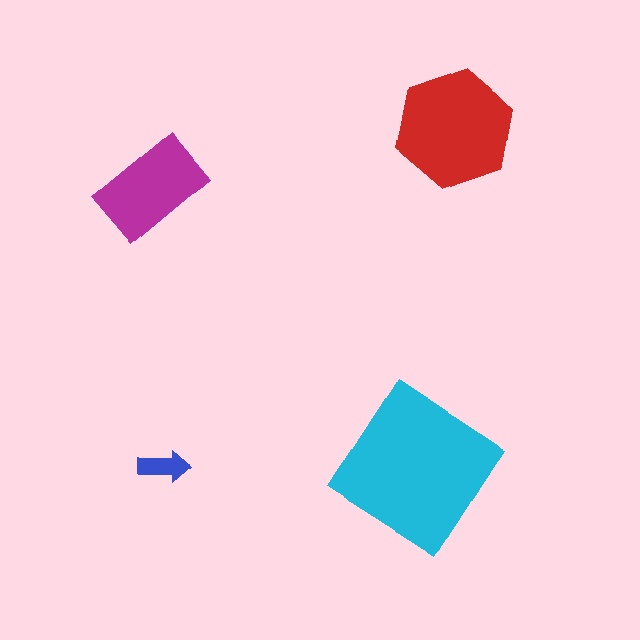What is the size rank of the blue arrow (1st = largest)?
4th.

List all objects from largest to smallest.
The cyan diamond, the red hexagon, the magenta rectangle, the blue arrow.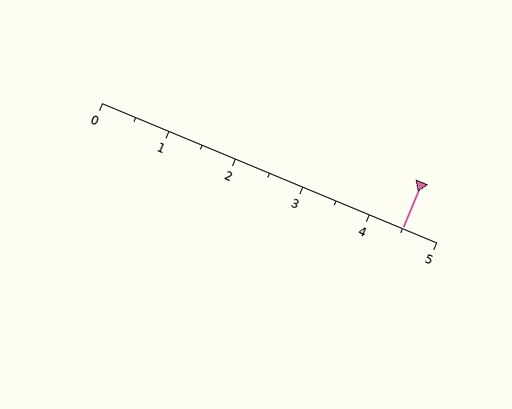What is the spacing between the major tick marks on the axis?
The major ticks are spaced 1 apart.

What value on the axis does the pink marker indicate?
The marker indicates approximately 4.5.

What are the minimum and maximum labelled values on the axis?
The axis runs from 0 to 5.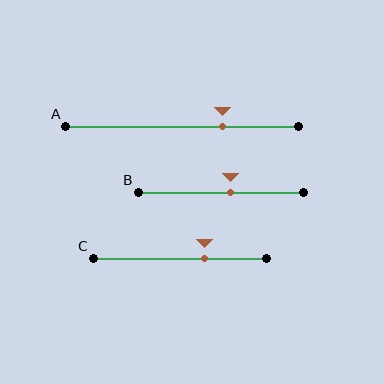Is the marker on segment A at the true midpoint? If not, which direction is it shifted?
No, the marker on segment A is shifted to the right by about 17% of the segment length.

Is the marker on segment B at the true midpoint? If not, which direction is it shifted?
No, the marker on segment B is shifted to the right by about 6% of the segment length.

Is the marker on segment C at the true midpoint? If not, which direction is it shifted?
No, the marker on segment C is shifted to the right by about 14% of the segment length.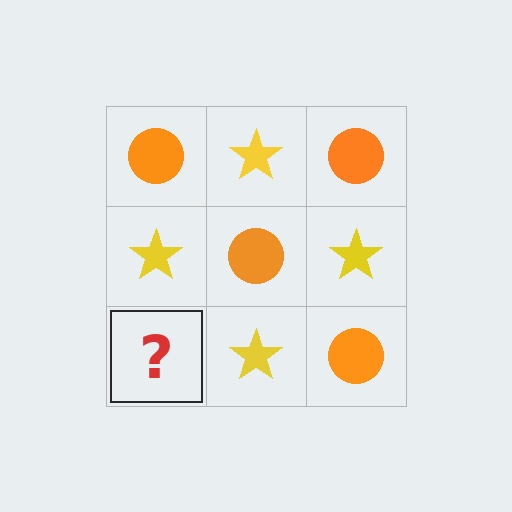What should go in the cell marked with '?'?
The missing cell should contain an orange circle.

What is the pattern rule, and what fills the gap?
The rule is that it alternates orange circle and yellow star in a checkerboard pattern. The gap should be filled with an orange circle.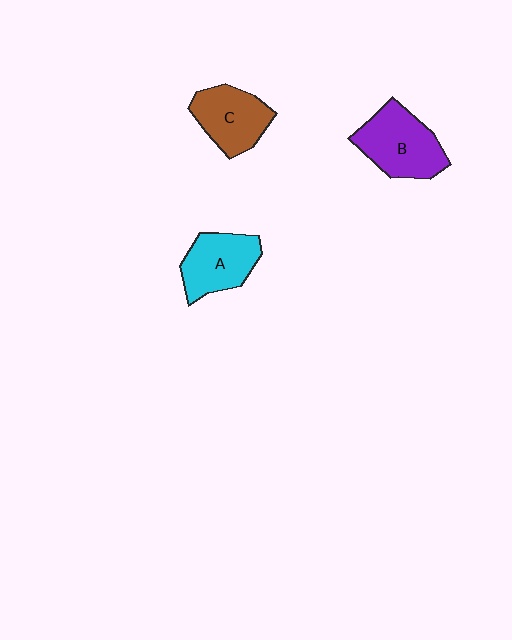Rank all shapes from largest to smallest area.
From largest to smallest: B (purple), A (cyan), C (brown).